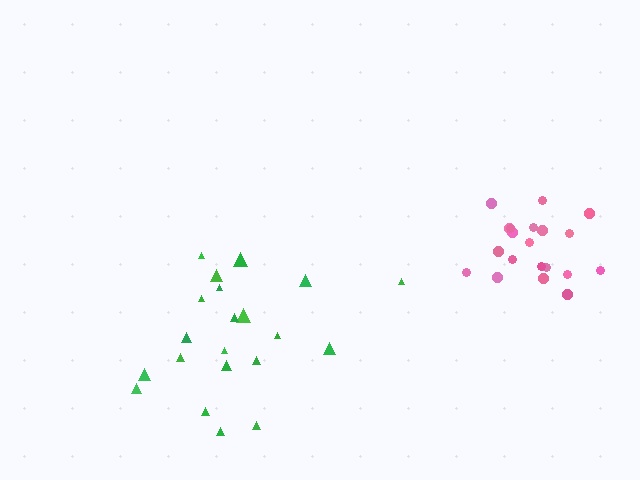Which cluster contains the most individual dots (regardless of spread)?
Green (22).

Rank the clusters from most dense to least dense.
pink, green.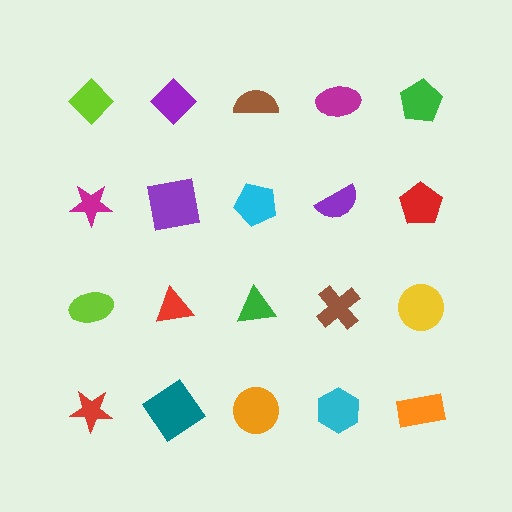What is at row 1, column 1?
A lime diamond.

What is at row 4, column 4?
A cyan hexagon.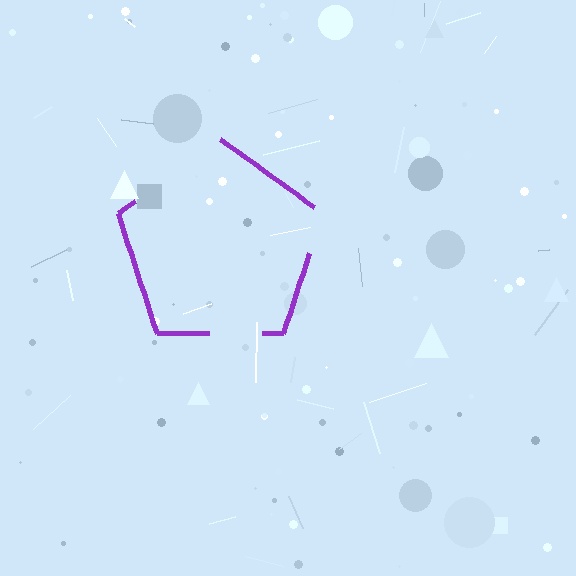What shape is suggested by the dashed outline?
The dashed outline suggests a pentagon.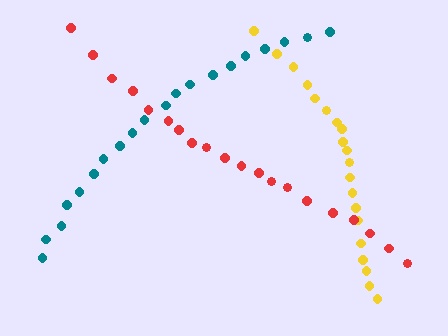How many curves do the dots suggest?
There are 3 distinct paths.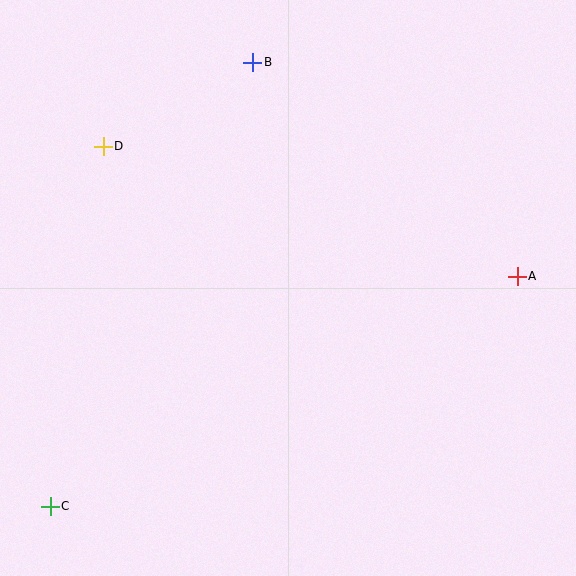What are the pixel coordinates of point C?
Point C is at (50, 506).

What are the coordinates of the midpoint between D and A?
The midpoint between D and A is at (310, 211).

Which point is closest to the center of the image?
Point B at (253, 62) is closest to the center.